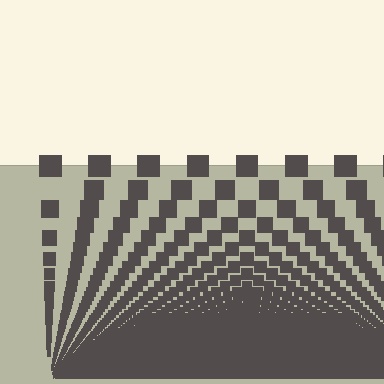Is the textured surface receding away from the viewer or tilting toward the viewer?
The surface appears to tilt toward the viewer. Texture elements get larger and sparser toward the top.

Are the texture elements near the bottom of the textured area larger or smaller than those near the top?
Smaller. The gradient is inverted — elements near the bottom are smaller and denser.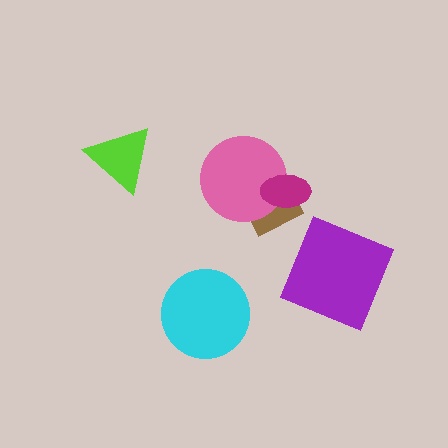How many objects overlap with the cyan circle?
0 objects overlap with the cyan circle.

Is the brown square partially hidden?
Yes, it is partially covered by another shape.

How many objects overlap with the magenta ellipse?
2 objects overlap with the magenta ellipse.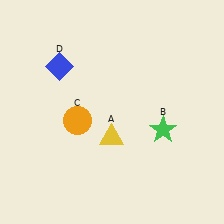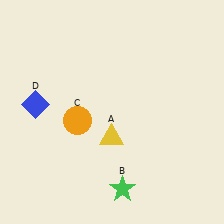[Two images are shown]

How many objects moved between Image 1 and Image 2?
2 objects moved between the two images.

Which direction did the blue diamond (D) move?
The blue diamond (D) moved down.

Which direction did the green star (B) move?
The green star (B) moved down.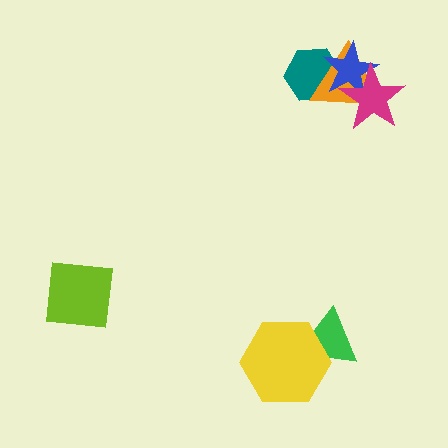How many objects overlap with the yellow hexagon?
1 object overlaps with the yellow hexagon.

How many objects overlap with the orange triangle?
3 objects overlap with the orange triangle.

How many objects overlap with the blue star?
3 objects overlap with the blue star.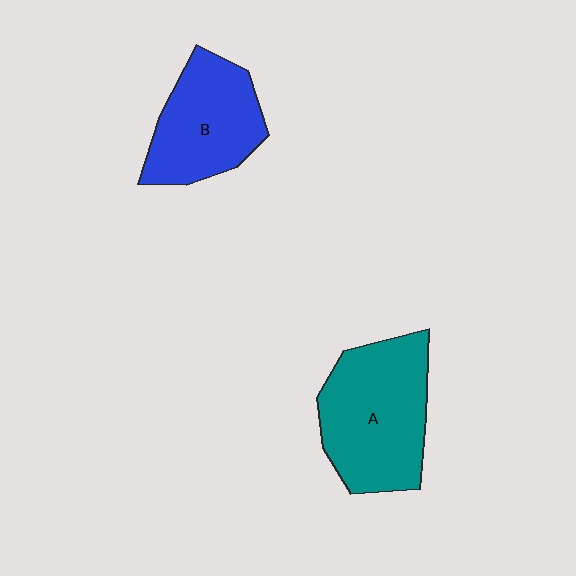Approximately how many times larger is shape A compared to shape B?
Approximately 1.3 times.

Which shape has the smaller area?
Shape B (blue).